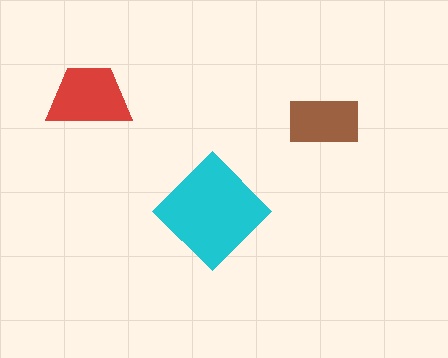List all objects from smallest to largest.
The brown rectangle, the red trapezoid, the cyan diamond.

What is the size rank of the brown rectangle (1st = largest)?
3rd.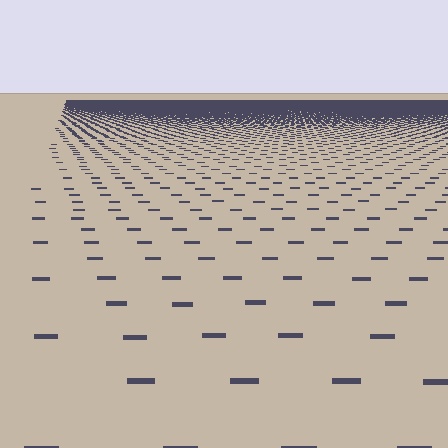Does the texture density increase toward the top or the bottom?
Density increases toward the top.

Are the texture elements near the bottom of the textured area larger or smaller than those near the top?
Larger. Near the bottom, elements are closer to the viewer and appear at a bigger on-screen size.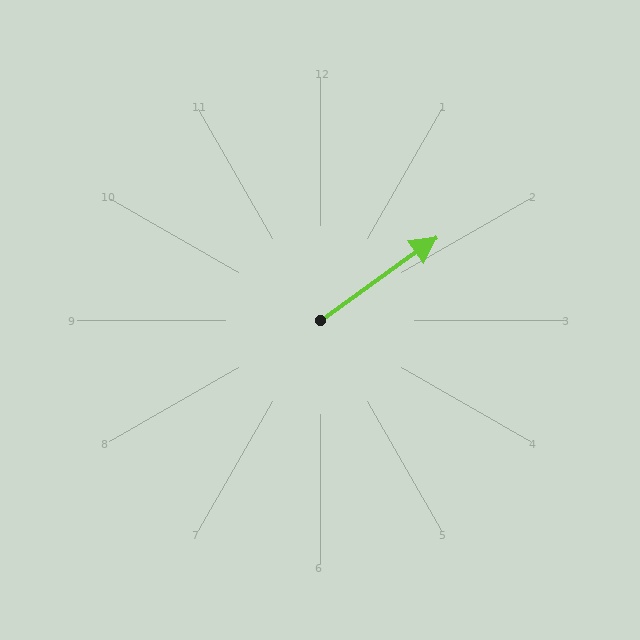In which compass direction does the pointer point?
Northeast.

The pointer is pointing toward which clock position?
Roughly 2 o'clock.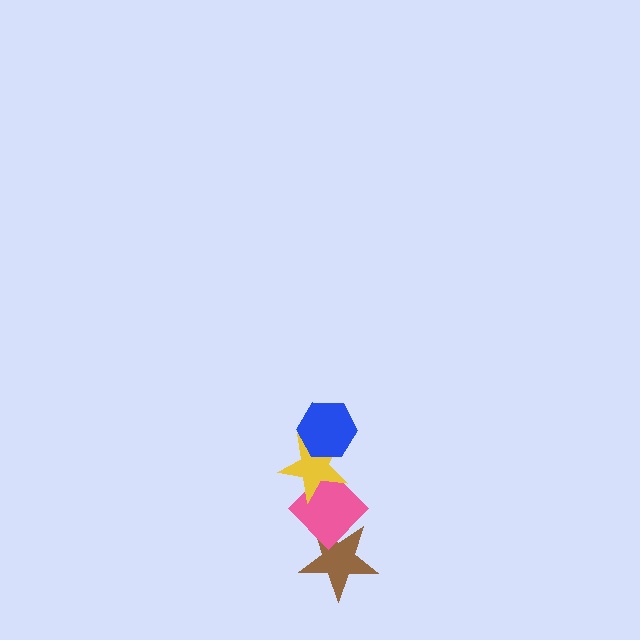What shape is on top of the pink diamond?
The yellow star is on top of the pink diamond.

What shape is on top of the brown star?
The pink diamond is on top of the brown star.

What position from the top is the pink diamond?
The pink diamond is 3rd from the top.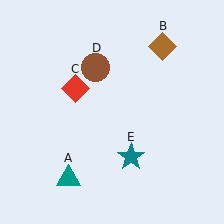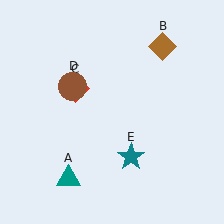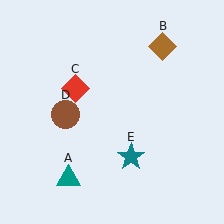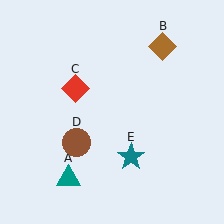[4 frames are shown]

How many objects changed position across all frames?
1 object changed position: brown circle (object D).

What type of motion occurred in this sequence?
The brown circle (object D) rotated counterclockwise around the center of the scene.